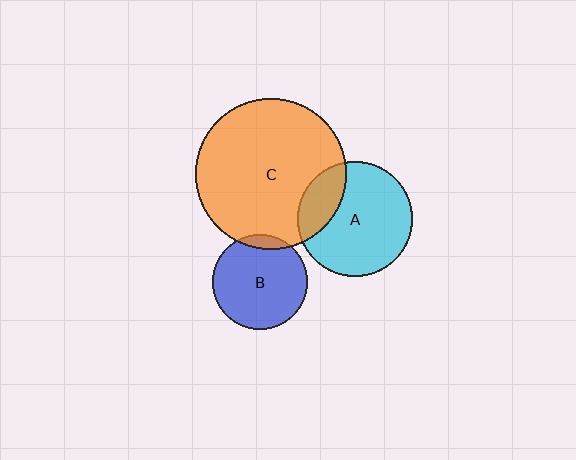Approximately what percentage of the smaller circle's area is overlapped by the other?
Approximately 5%.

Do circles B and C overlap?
Yes.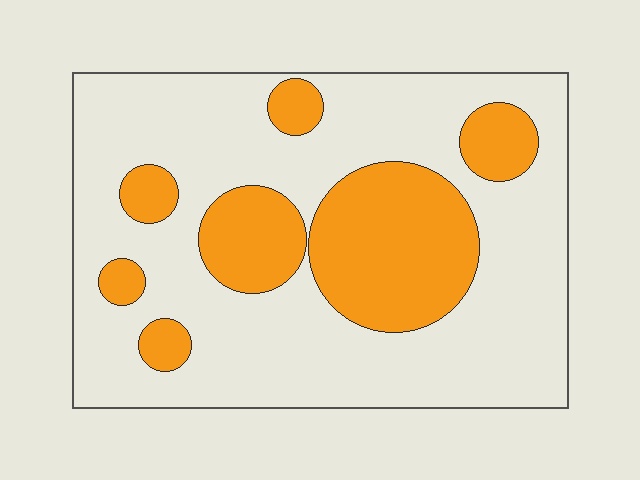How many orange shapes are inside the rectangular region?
7.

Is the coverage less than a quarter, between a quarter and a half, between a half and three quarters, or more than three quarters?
Between a quarter and a half.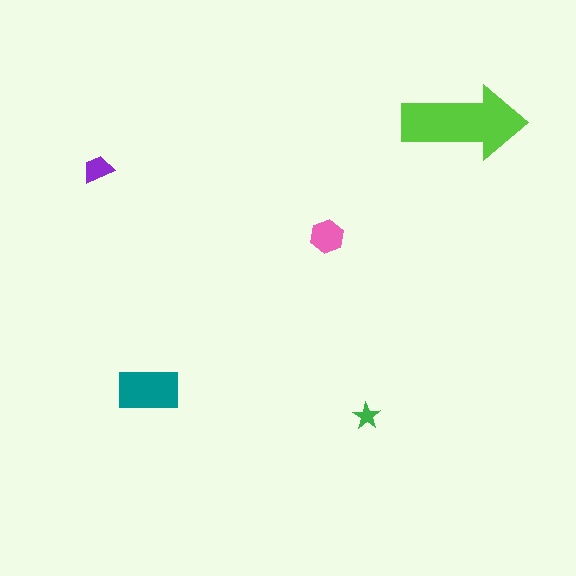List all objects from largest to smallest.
The lime arrow, the teal rectangle, the pink hexagon, the purple trapezoid, the green star.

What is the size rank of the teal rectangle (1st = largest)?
2nd.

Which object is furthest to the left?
The purple trapezoid is leftmost.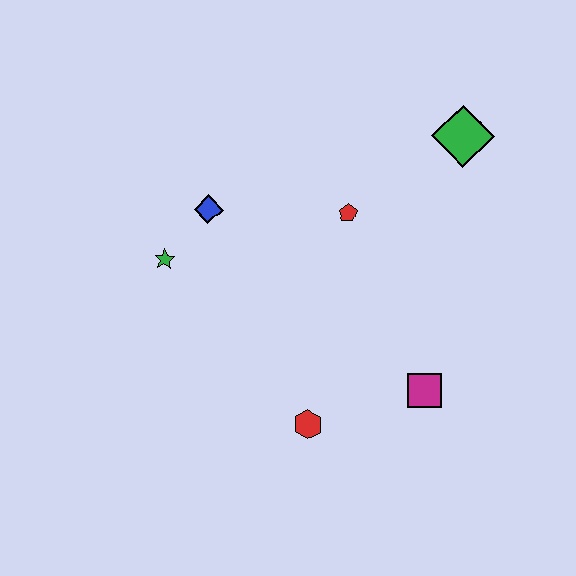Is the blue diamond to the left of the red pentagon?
Yes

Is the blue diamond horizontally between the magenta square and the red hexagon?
No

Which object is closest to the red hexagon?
The magenta square is closest to the red hexagon.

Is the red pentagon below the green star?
No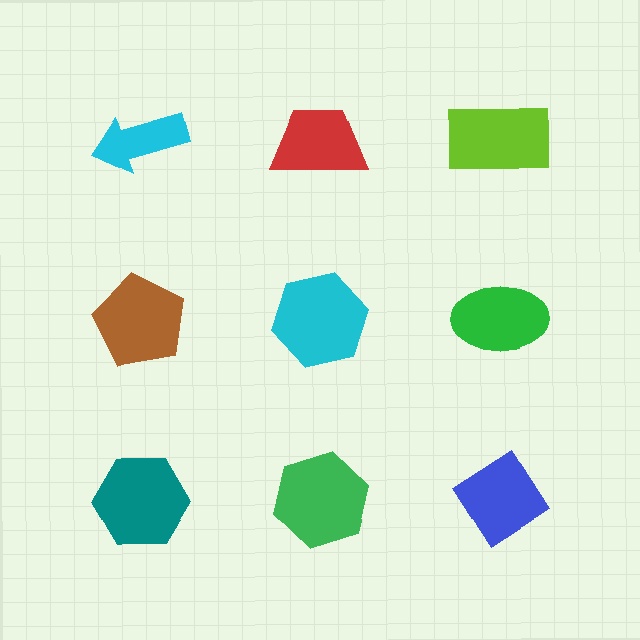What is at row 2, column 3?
A green ellipse.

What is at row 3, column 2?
A green hexagon.